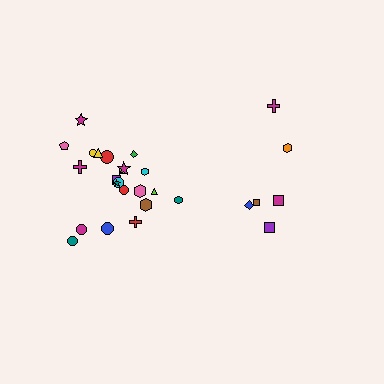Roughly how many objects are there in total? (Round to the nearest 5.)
Roughly 30 objects in total.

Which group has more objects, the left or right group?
The left group.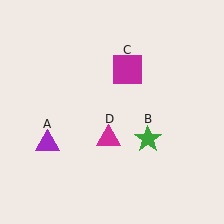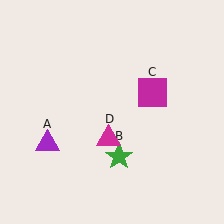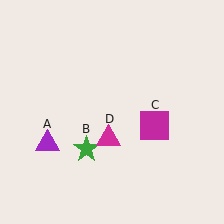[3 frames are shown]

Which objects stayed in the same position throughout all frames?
Purple triangle (object A) and magenta triangle (object D) remained stationary.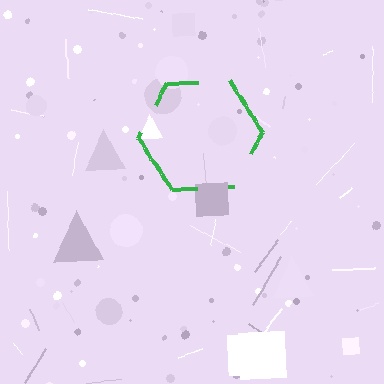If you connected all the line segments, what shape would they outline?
They would outline a hexagon.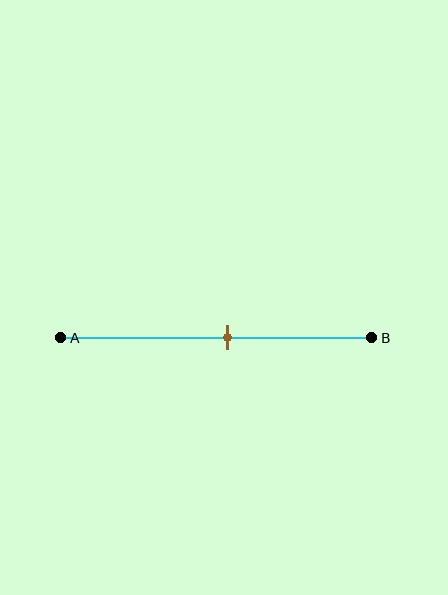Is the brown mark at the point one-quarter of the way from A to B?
No, the mark is at about 55% from A, not at the 25% one-quarter point.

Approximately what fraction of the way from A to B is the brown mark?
The brown mark is approximately 55% of the way from A to B.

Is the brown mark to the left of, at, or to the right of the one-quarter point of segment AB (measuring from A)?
The brown mark is to the right of the one-quarter point of segment AB.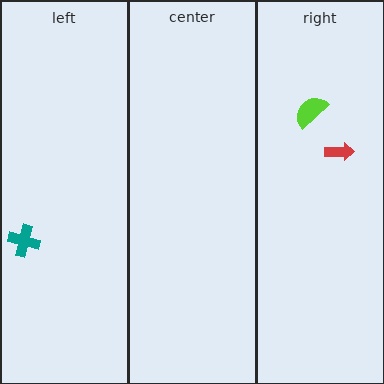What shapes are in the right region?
The lime semicircle, the red arrow.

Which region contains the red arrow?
The right region.